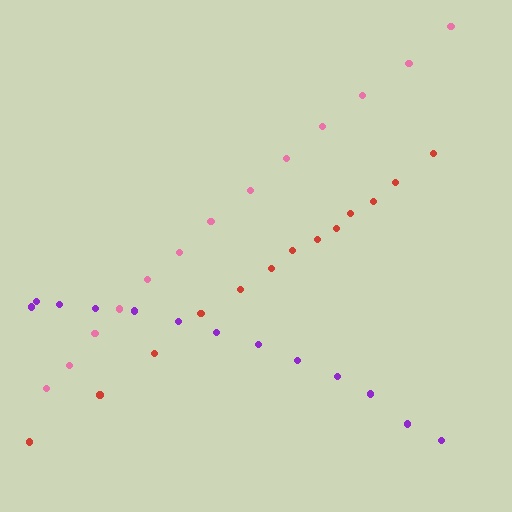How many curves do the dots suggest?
There are 3 distinct paths.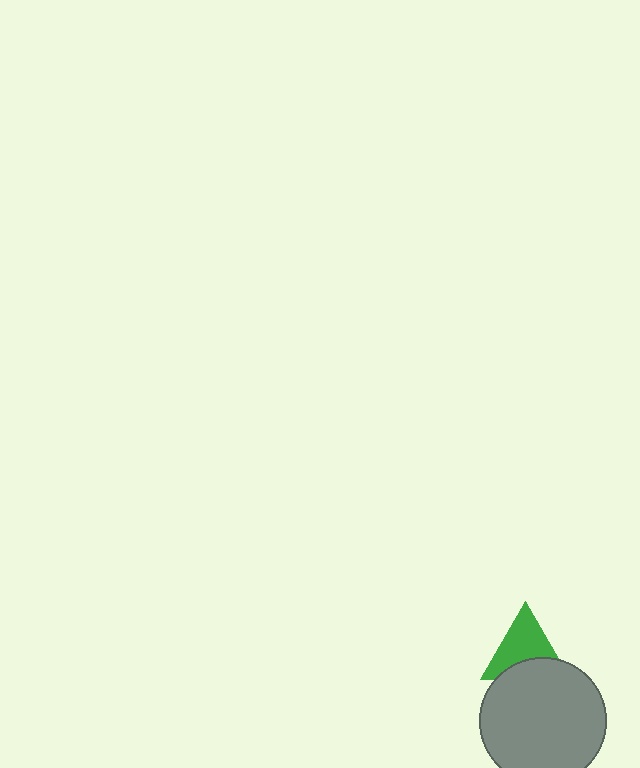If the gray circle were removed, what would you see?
You would see the complete green triangle.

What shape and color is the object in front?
The object in front is a gray circle.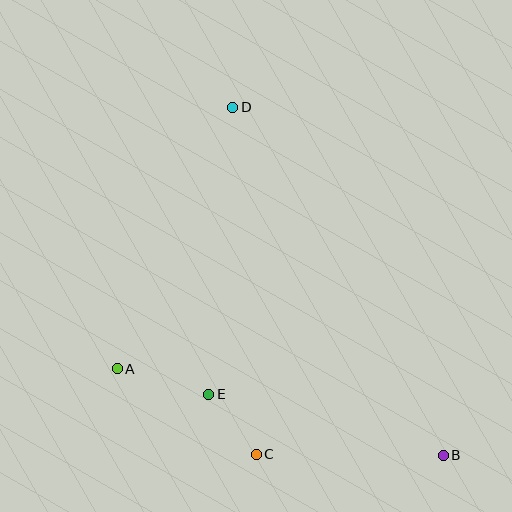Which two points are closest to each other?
Points C and E are closest to each other.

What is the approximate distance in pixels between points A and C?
The distance between A and C is approximately 163 pixels.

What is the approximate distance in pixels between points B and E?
The distance between B and E is approximately 242 pixels.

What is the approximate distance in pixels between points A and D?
The distance between A and D is approximately 286 pixels.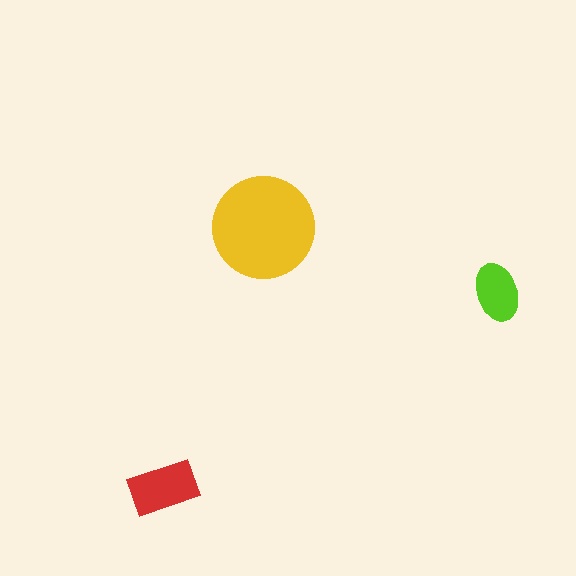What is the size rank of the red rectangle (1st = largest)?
2nd.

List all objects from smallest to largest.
The lime ellipse, the red rectangle, the yellow circle.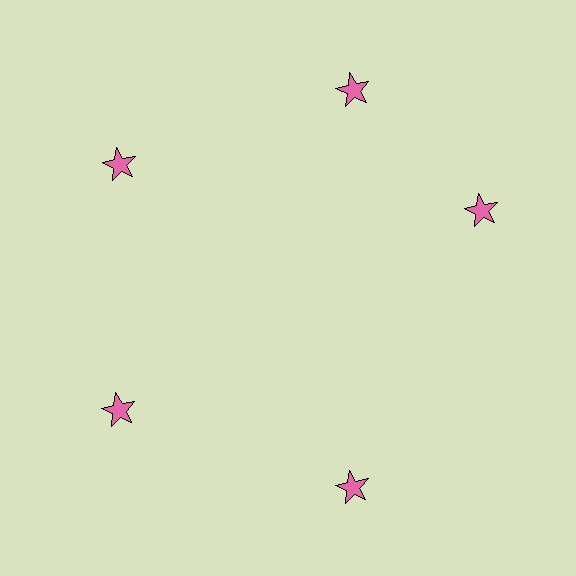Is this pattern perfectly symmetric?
No. The 5 pink stars are arranged in a ring, but one element near the 3 o'clock position is rotated out of alignment along the ring, breaking the 5-fold rotational symmetry.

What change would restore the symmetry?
The symmetry would be restored by rotating it back into even spacing with its neighbors so that all 5 stars sit at equal angles and equal distance from the center.